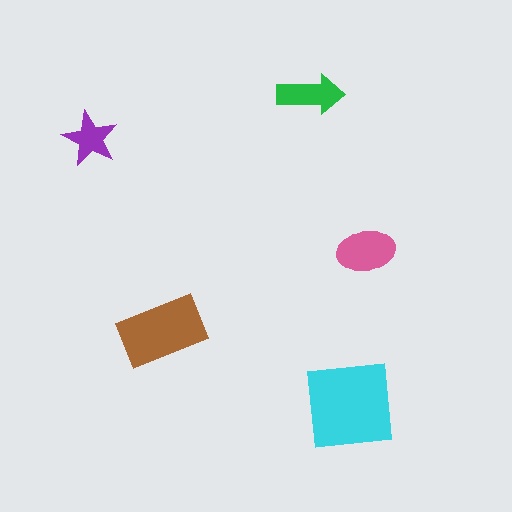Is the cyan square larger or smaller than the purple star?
Larger.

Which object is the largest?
The cyan square.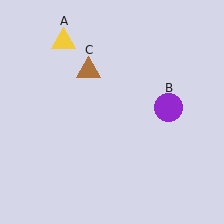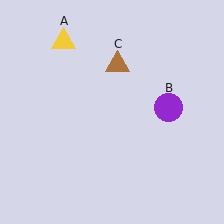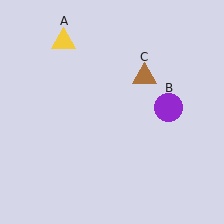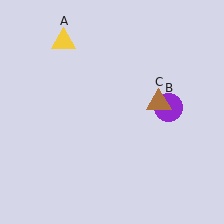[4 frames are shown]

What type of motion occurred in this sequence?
The brown triangle (object C) rotated clockwise around the center of the scene.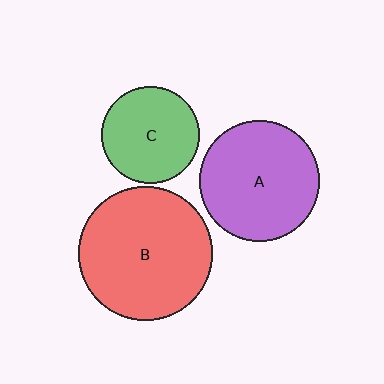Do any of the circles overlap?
No, none of the circles overlap.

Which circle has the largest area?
Circle B (red).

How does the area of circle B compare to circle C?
Approximately 1.9 times.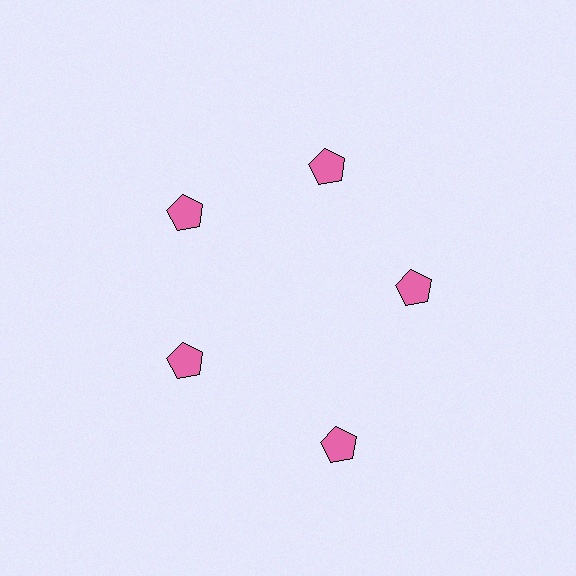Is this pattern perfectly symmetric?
No. The 5 pink pentagons are arranged in a ring, but one element near the 5 o'clock position is pushed outward from the center, breaking the 5-fold rotational symmetry.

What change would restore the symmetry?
The symmetry would be restored by moving it inward, back onto the ring so that all 5 pentagons sit at equal angles and equal distance from the center.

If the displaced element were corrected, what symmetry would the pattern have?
It would have 5-fold rotational symmetry — the pattern would map onto itself every 72 degrees.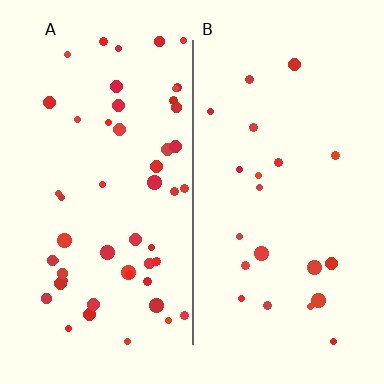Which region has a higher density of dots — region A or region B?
A (the left).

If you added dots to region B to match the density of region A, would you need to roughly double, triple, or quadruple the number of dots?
Approximately double.